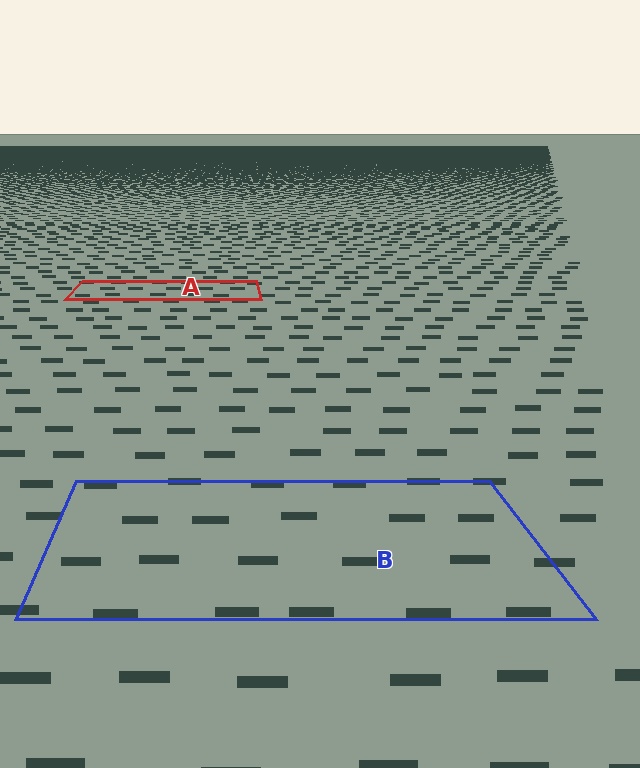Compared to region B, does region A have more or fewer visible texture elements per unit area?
Region A has more texture elements per unit area — they are packed more densely because it is farther away.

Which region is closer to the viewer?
Region B is closer. The texture elements there are larger and more spread out.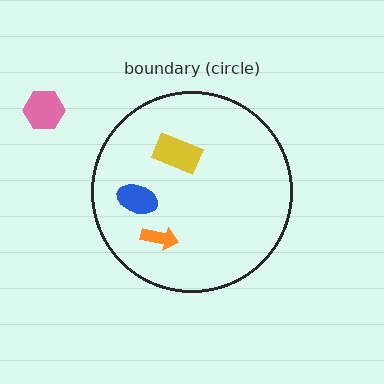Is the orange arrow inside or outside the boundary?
Inside.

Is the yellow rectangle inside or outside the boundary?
Inside.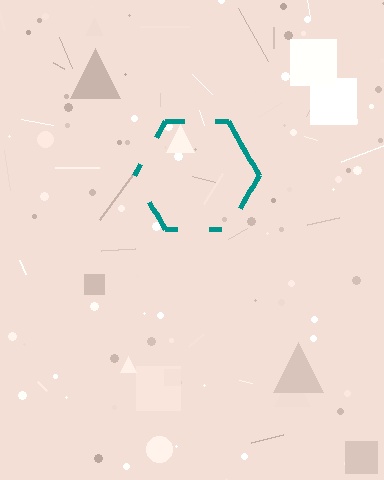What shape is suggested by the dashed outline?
The dashed outline suggests a hexagon.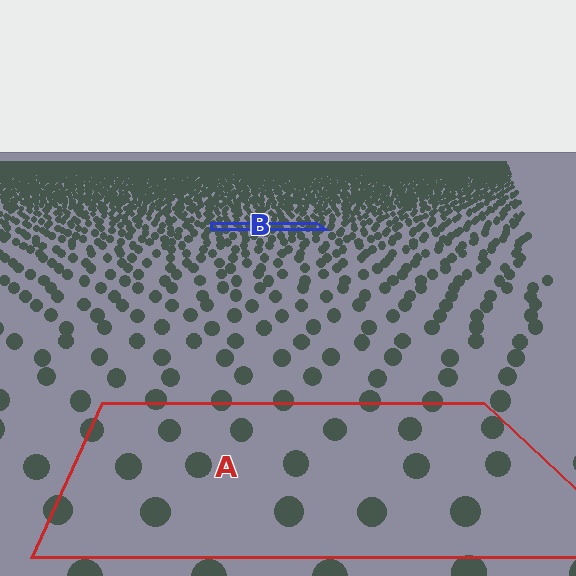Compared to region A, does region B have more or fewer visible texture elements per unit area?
Region B has more texture elements per unit area — they are packed more densely because it is farther away.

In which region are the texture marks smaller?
The texture marks are smaller in region B, because it is farther away.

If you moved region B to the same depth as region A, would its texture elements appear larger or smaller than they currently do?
They would appear larger. At a closer depth, the same texture elements are projected at a bigger on-screen size.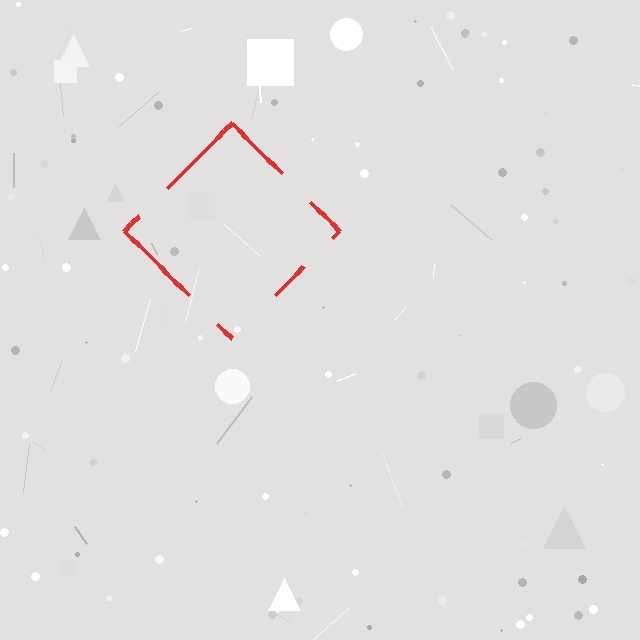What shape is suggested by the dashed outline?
The dashed outline suggests a diamond.